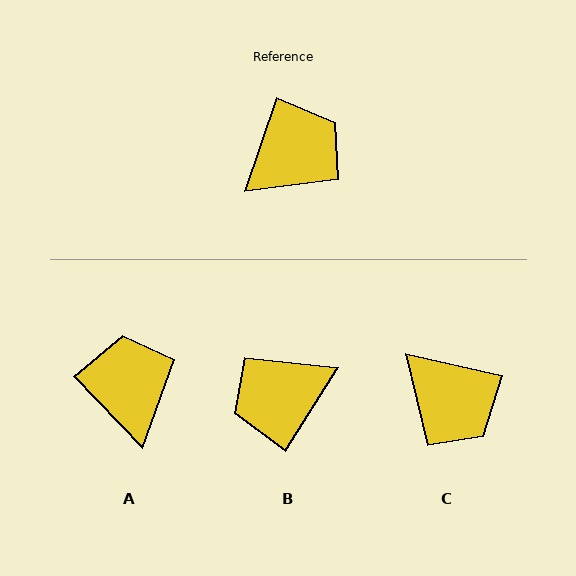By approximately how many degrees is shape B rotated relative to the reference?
Approximately 166 degrees counter-clockwise.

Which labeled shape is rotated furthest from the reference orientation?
B, about 166 degrees away.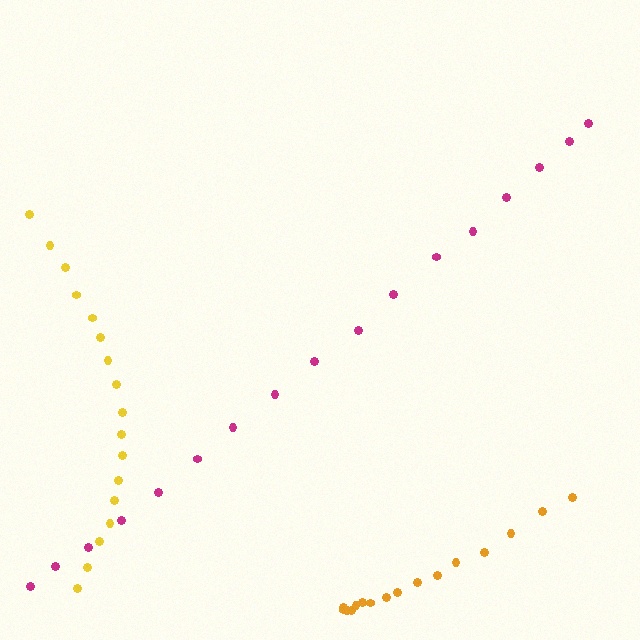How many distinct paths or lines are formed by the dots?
There are 3 distinct paths.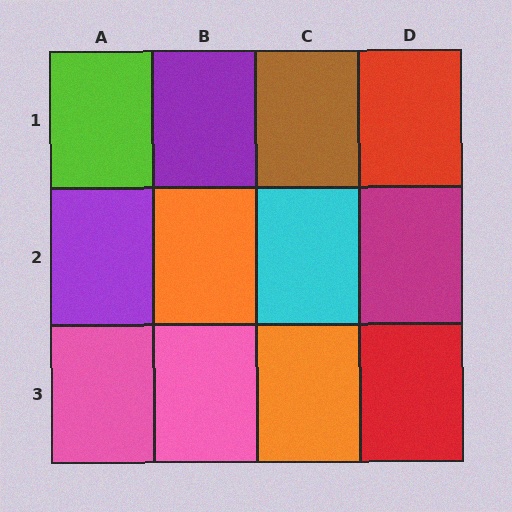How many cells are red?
2 cells are red.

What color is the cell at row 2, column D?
Magenta.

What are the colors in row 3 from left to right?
Pink, pink, orange, red.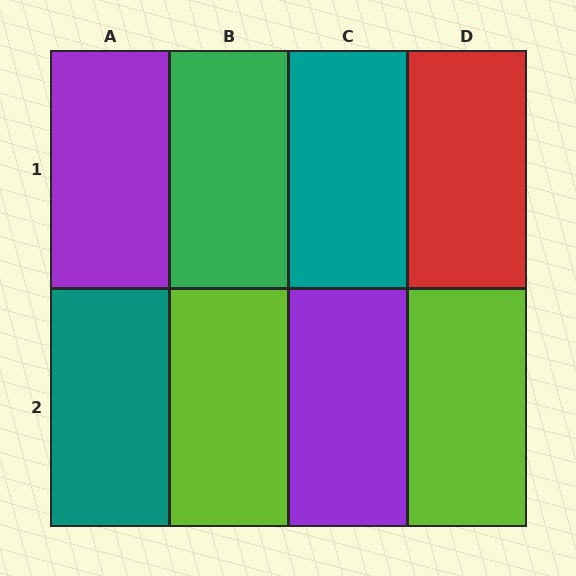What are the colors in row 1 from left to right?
Purple, green, teal, red.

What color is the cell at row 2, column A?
Teal.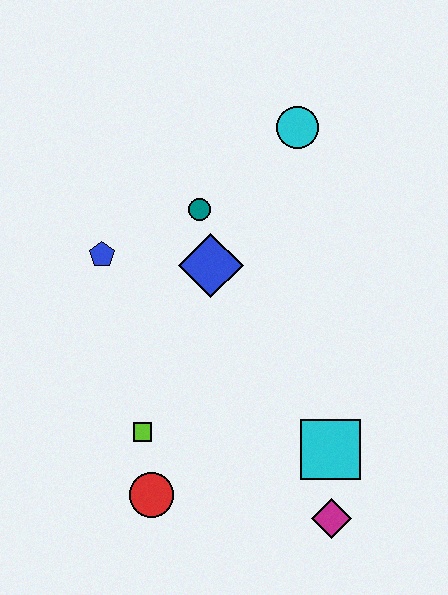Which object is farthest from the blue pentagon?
The magenta diamond is farthest from the blue pentagon.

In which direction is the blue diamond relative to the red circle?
The blue diamond is above the red circle.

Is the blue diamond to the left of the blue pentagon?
No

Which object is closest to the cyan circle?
The teal circle is closest to the cyan circle.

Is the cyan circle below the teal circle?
No